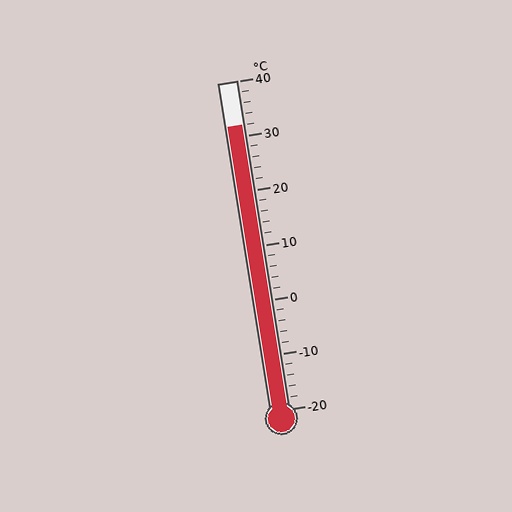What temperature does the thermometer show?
The thermometer shows approximately 32°C.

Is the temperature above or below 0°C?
The temperature is above 0°C.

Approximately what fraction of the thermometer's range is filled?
The thermometer is filled to approximately 85% of its range.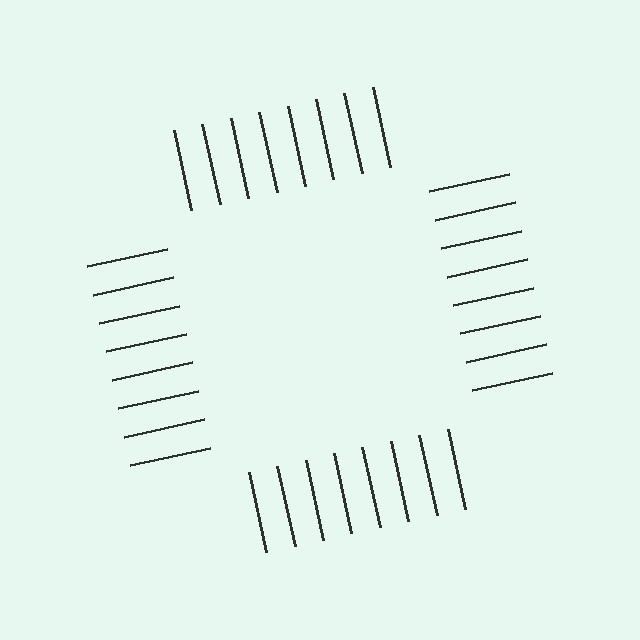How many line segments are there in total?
32 — 8 along each of the 4 edges.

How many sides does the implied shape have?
4 sides — the line-ends trace a square.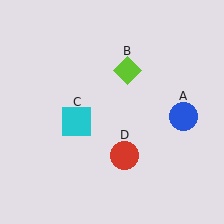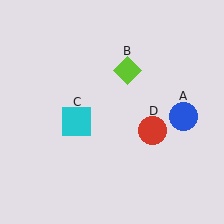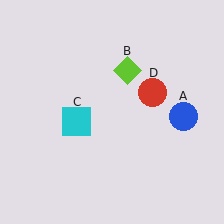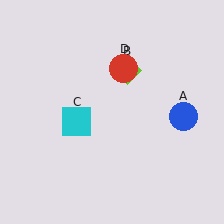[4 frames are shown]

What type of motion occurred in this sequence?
The red circle (object D) rotated counterclockwise around the center of the scene.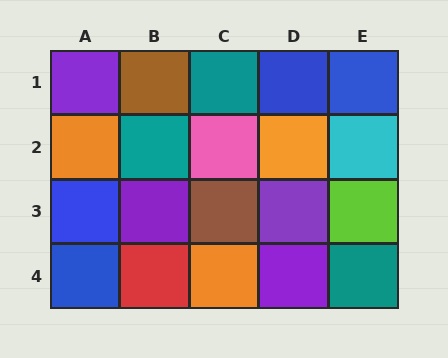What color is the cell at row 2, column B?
Teal.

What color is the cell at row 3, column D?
Purple.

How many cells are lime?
1 cell is lime.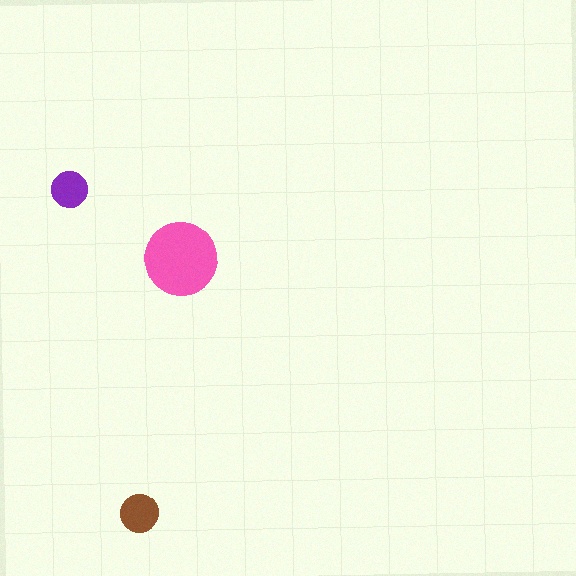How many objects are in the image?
There are 3 objects in the image.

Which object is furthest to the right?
The pink circle is rightmost.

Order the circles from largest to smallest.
the pink one, the brown one, the purple one.